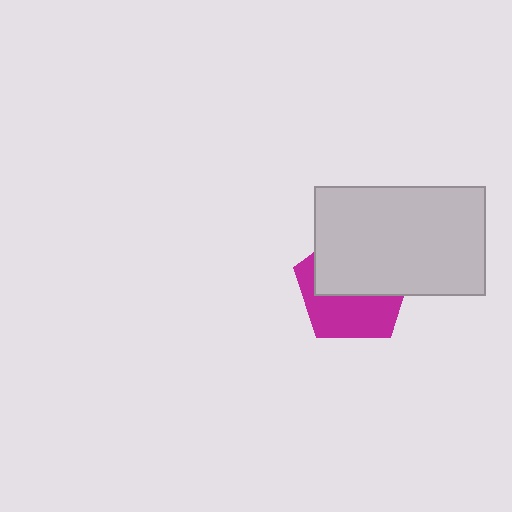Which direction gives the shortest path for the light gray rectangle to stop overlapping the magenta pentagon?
Moving up gives the shortest separation.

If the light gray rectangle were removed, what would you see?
You would see the complete magenta pentagon.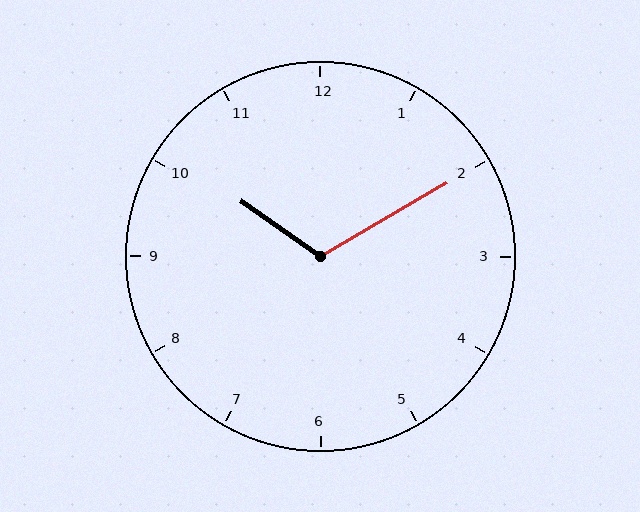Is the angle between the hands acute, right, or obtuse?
It is obtuse.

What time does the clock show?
10:10.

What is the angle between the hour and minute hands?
Approximately 115 degrees.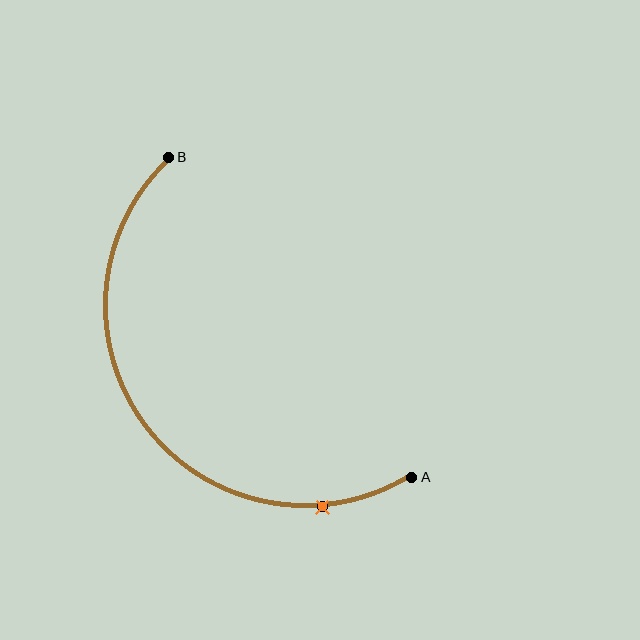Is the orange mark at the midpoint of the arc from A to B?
No. The orange mark lies on the arc but is closer to endpoint A. The arc midpoint would be at the point on the curve equidistant along the arc from both A and B.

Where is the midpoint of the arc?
The arc midpoint is the point on the curve farthest from the straight line joining A and B. It sits below and to the left of that line.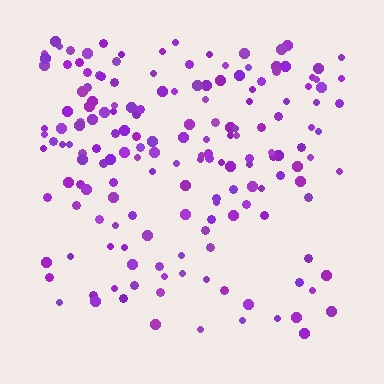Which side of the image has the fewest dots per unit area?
The bottom.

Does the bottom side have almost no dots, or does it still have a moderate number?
Still a moderate number, just noticeably fewer than the top.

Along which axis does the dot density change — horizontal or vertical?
Vertical.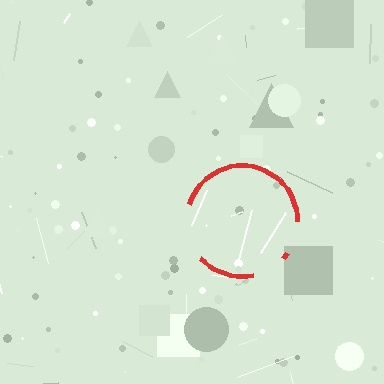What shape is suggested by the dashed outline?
The dashed outline suggests a circle.